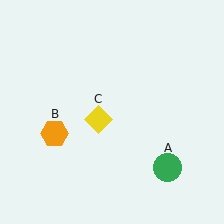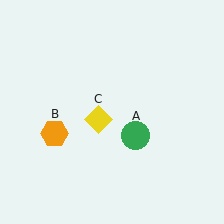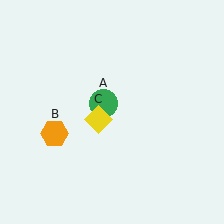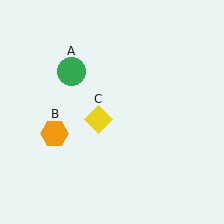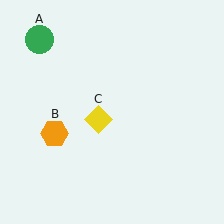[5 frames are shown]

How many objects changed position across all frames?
1 object changed position: green circle (object A).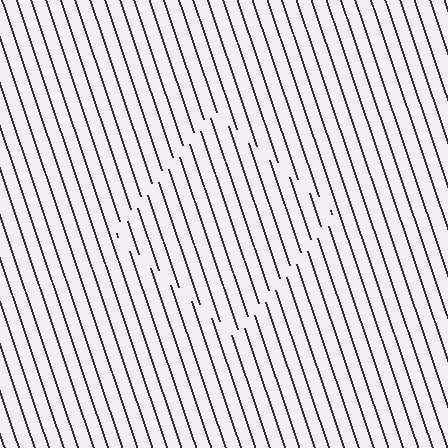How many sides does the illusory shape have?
4 sides — the line-ends trace a square.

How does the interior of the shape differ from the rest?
The interior of the shape contains the same grating, shifted by half a period — the contour is defined by the phase discontinuity where line-ends from the inner and outer gratings abut.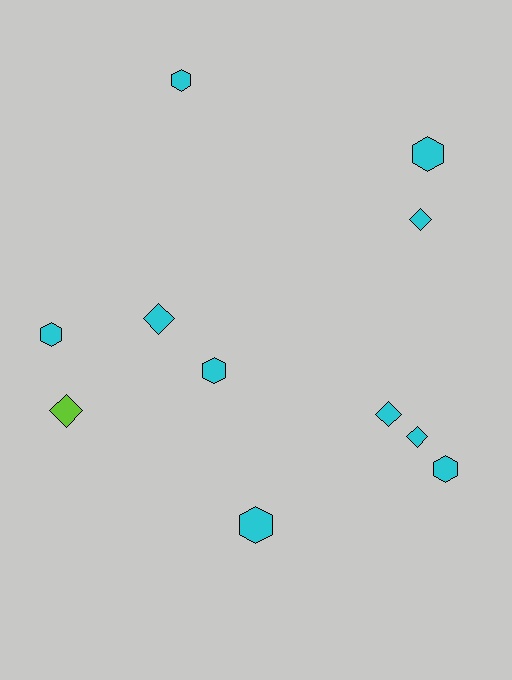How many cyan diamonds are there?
There are 4 cyan diamonds.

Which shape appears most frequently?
Hexagon, with 6 objects.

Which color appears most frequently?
Cyan, with 10 objects.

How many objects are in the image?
There are 11 objects.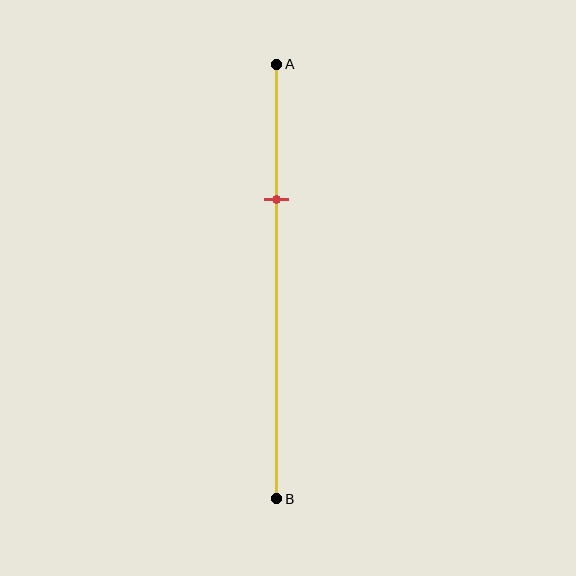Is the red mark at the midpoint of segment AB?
No, the mark is at about 30% from A, not at the 50% midpoint.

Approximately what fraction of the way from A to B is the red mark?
The red mark is approximately 30% of the way from A to B.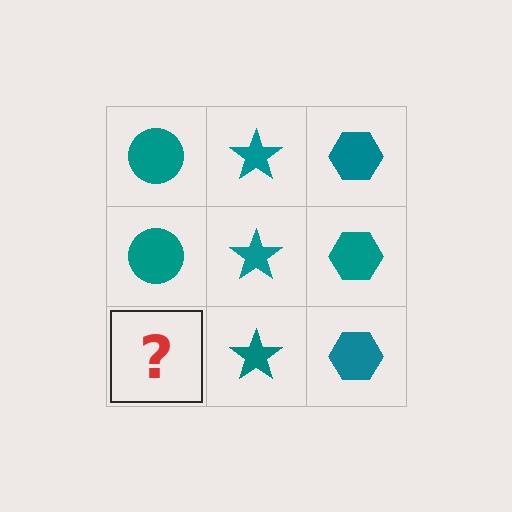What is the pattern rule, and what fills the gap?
The rule is that each column has a consistent shape. The gap should be filled with a teal circle.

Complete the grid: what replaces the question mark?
The question mark should be replaced with a teal circle.